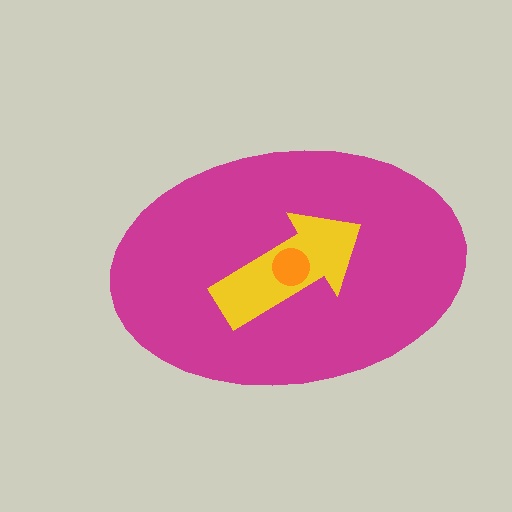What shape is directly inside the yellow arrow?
The orange circle.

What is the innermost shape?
The orange circle.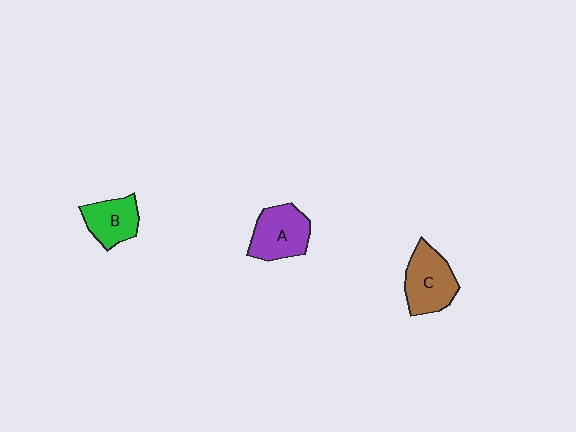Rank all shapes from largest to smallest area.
From largest to smallest: C (brown), A (purple), B (green).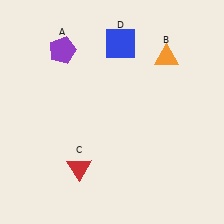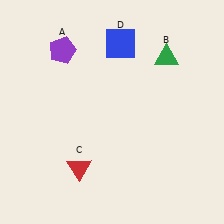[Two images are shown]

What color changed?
The triangle (B) changed from orange in Image 1 to green in Image 2.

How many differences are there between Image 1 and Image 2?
There is 1 difference between the two images.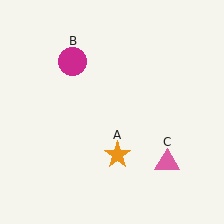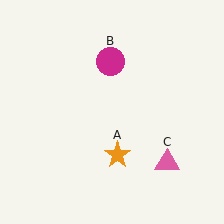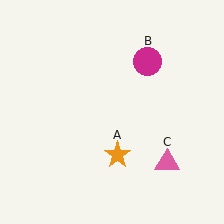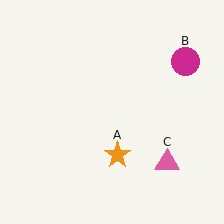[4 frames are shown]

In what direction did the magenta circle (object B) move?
The magenta circle (object B) moved right.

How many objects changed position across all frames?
1 object changed position: magenta circle (object B).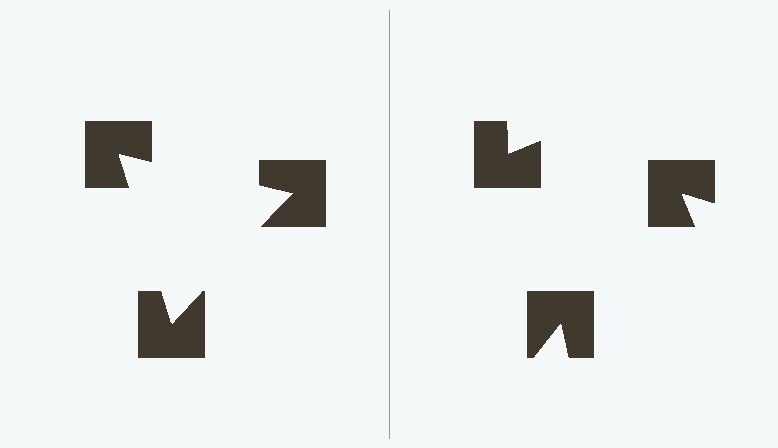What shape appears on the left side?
An illusory triangle.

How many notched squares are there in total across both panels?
6 — 3 on each side.